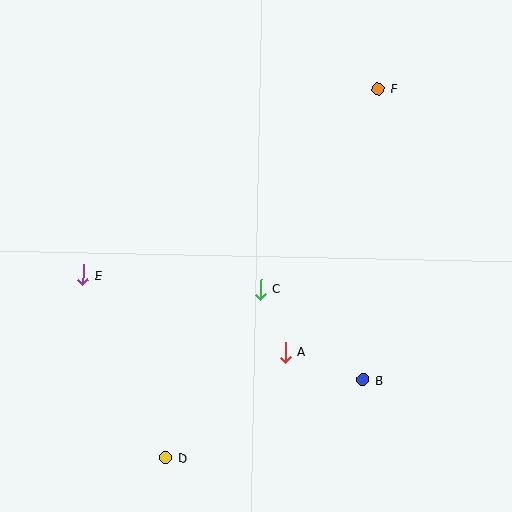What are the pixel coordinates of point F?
Point F is at (378, 89).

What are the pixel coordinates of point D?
Point D is at (166, 458).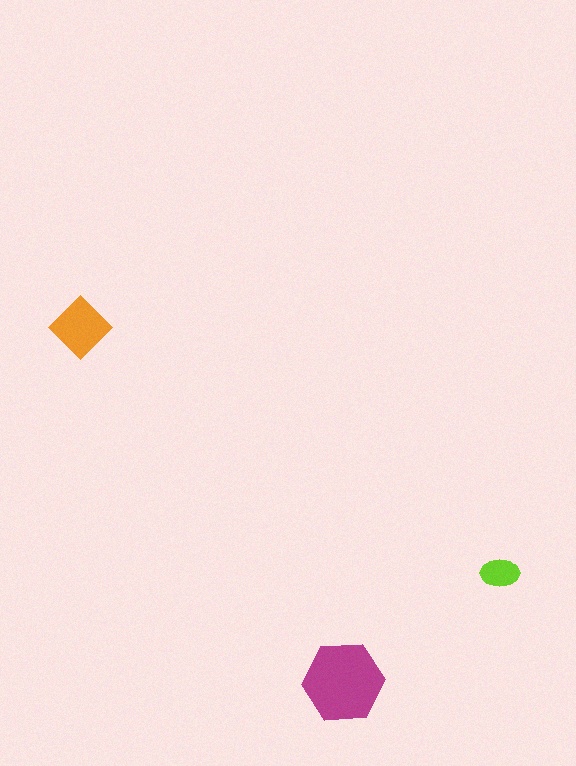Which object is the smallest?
The lime ellipse.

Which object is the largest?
The magenta hexagon.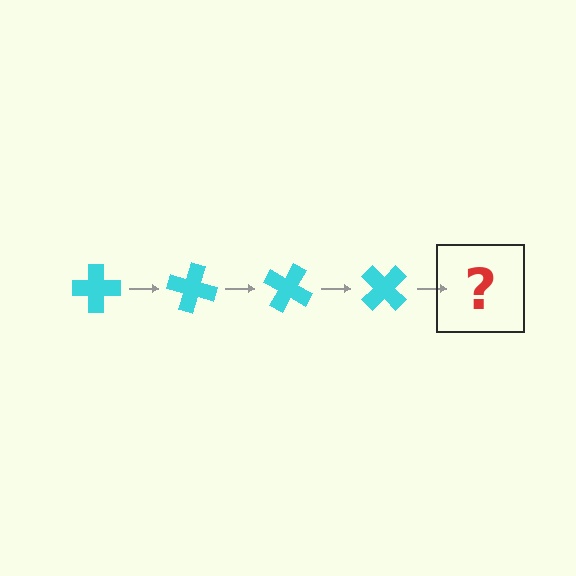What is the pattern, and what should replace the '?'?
The pattern is that the cross rotates 15 degrees each step. The '?' should be a cyan cross rotated 60 degrees.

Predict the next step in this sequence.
The next step is a cyan cross rotated 60 degrees.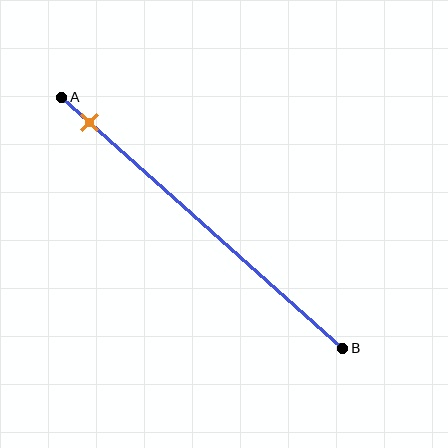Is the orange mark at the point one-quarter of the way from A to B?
No, the mark is at about 10% from A, not at the 25% one-quarter point.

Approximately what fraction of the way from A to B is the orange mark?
The orange mark is approximately 10% of the way from A to B.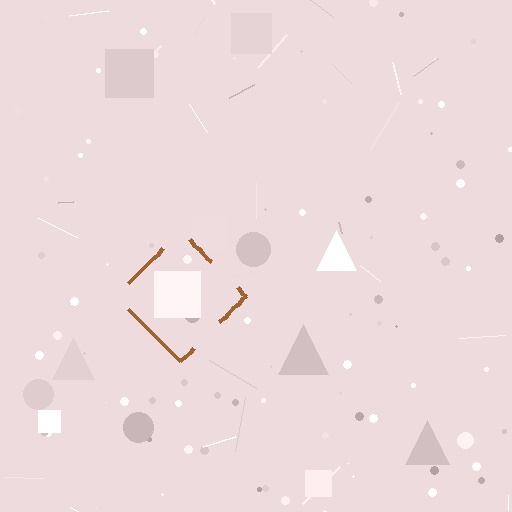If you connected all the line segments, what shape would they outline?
They would outline a diamond.